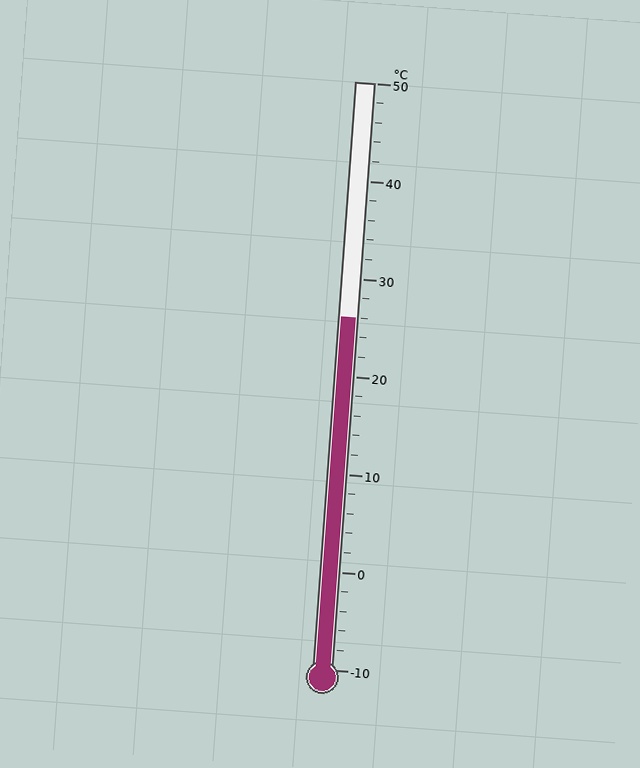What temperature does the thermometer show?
The thermometer shows approximately 26°C.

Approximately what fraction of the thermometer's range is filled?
The thermometer is filled to approximately 60% of its range.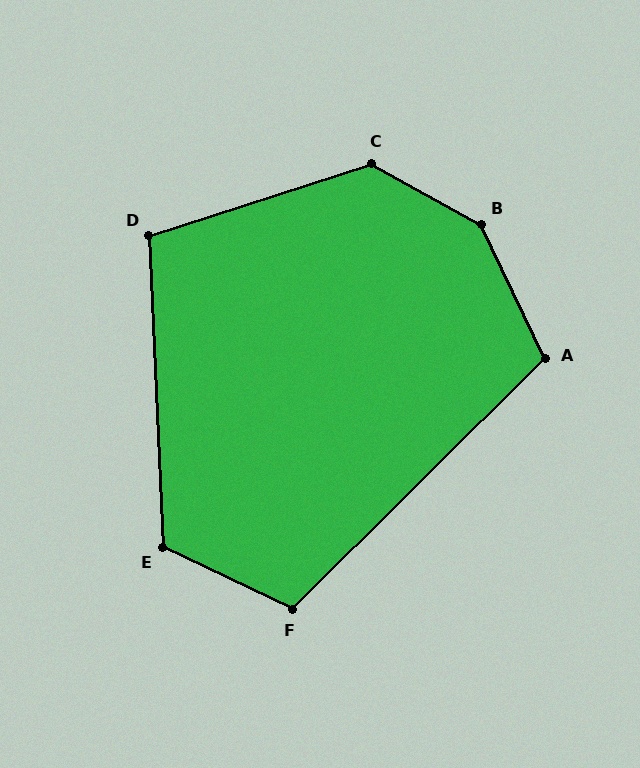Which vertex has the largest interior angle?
B, at approximately 145 degrees.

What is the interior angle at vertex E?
Approximately 118 degrees (obtuse).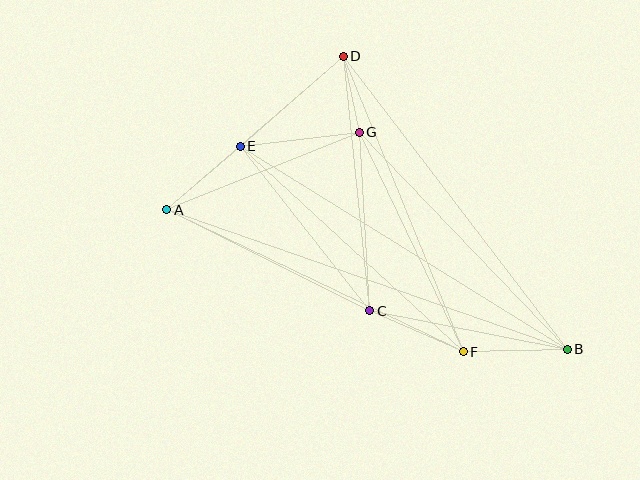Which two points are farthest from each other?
Points A and B are farthest from each other.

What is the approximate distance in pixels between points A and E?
The distance between A and E is approximately 97 pixels.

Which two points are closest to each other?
Points D and G are closest to each other.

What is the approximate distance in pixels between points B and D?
The distance between B and D is approximately 369 pixels.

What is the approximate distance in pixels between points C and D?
The distance between C and D is approximately 256 pixels.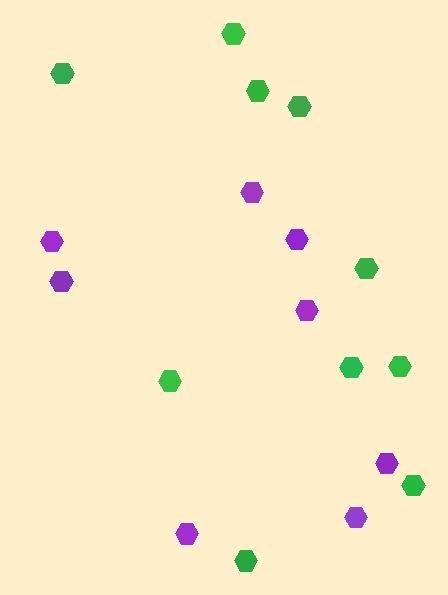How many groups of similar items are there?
There are 2 groups: one group of purple hexagons (8) and one group of green hexagons (10).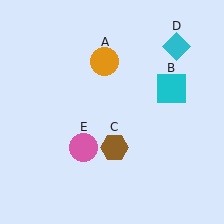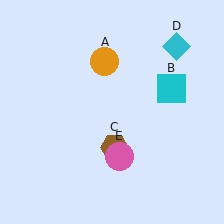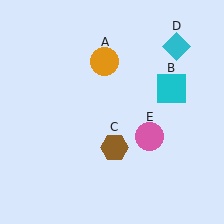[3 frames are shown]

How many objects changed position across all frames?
1 object changed position: pink circle (object E).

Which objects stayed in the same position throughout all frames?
Orange circle (object A) and cyan square (object B) and brown hexagon (object C) and cyan diamond (object D) remained stationary.